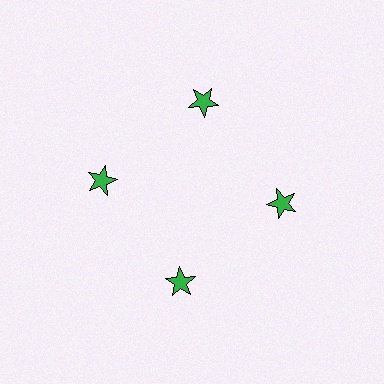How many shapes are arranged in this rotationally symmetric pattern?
There are 4 shapes, arranged in 4 groups of 1.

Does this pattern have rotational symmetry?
Yes, this pattern has 4-fold rotational symmetry. It looks the same after rotating 90 degrees around the center.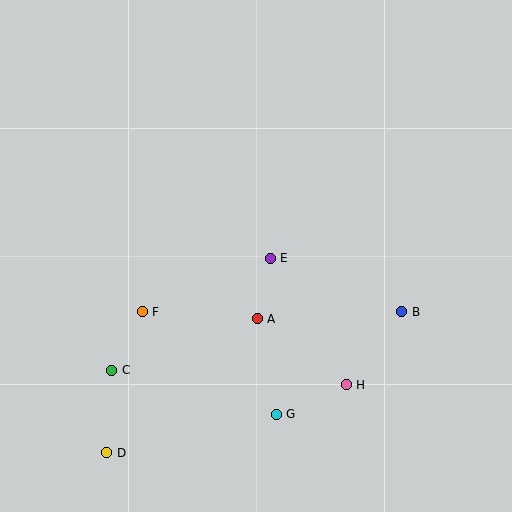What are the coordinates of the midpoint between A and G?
The midpoint between A and G is at (267, 367).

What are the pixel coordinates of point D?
Point D is at (107, 453).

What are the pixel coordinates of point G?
Point G is at (276, 414).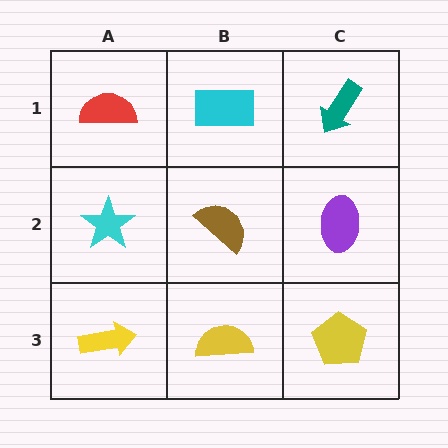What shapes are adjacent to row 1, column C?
A purple ellipse (row 2, column C), a cyan rectangle (row 1, column B).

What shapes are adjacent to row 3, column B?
A brown semicircle (row 2, column B), a yellow arrow (row 3, column A), a yellow pentagon (row 3, column C).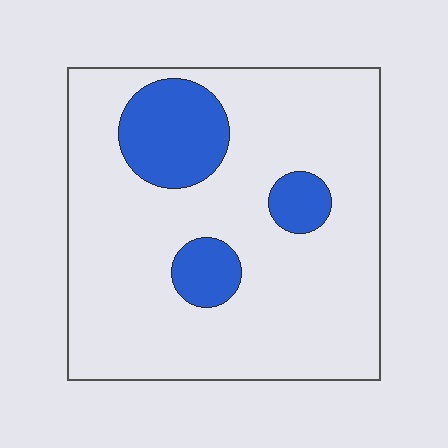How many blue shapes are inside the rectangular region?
3.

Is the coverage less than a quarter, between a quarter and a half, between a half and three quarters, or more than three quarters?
Less than a quarter.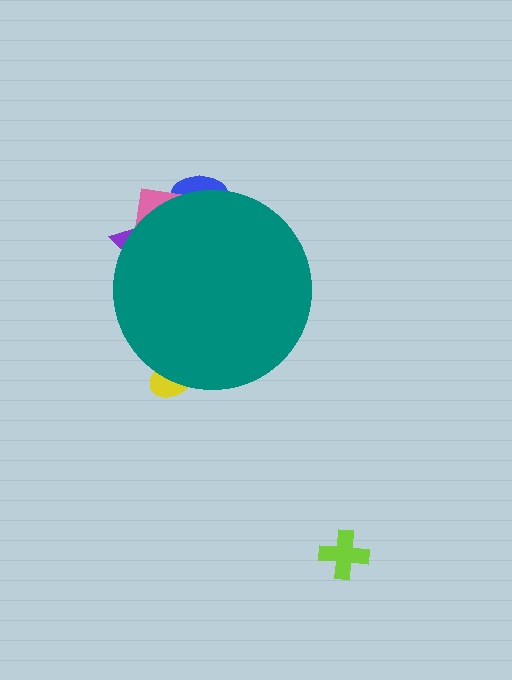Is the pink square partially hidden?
Yes, the pink square is partially hidden behind the teal circle.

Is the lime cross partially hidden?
No, the lime cross is fully visible.